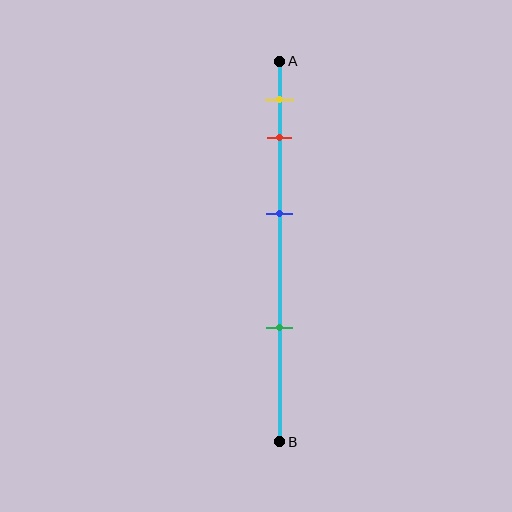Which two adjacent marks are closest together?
The yellow and red marks are the closest adjacent pair.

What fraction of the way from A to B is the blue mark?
The blue mark is approximately 40% (0.4) of the way from A to B.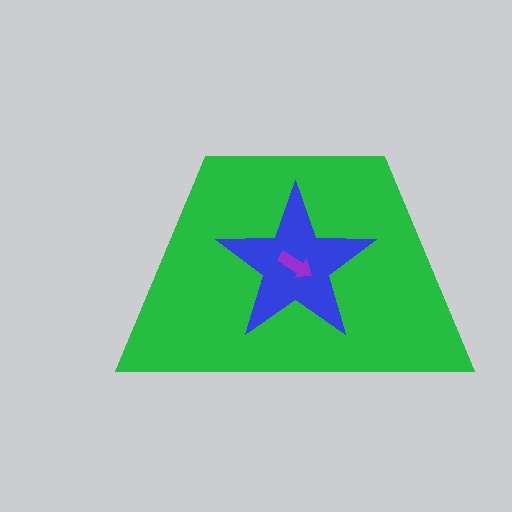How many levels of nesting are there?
3.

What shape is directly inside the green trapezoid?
The blue star.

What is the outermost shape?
The green trapezoid.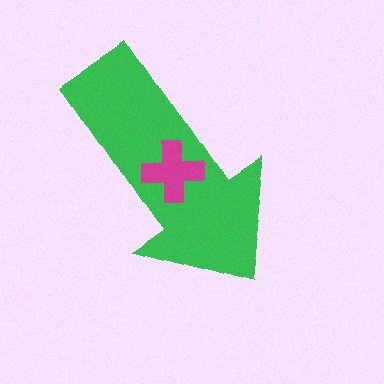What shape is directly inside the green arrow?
The magenta cross.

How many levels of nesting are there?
2.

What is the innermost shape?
The magenta cross.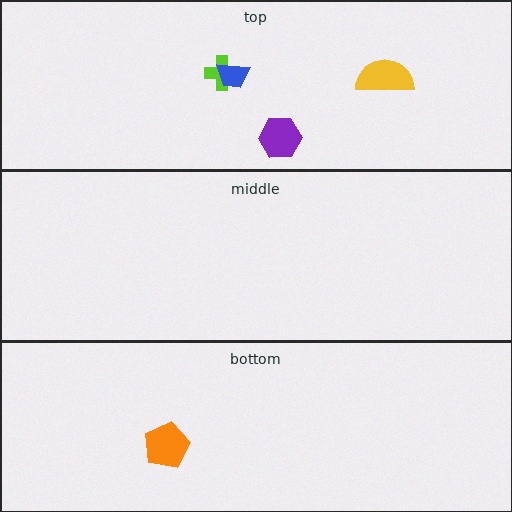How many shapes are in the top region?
4.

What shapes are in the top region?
The lime cross, the blue trapezoid, the yellow semicircle, the purple hexagon.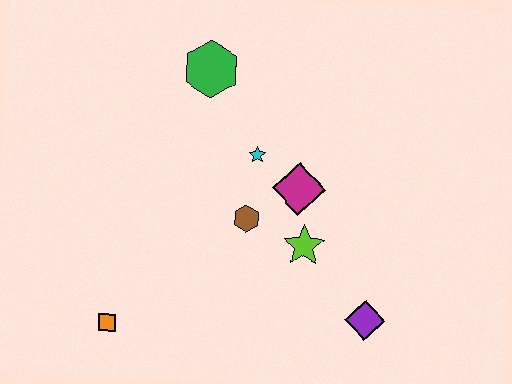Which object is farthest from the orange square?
The green hexagon is farthest from the orange square.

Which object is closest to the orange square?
The brown hexagon is closest to the orange square.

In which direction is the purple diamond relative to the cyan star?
The purple diamond is below the cyan star.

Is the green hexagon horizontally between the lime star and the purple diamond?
No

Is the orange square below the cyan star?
Yes